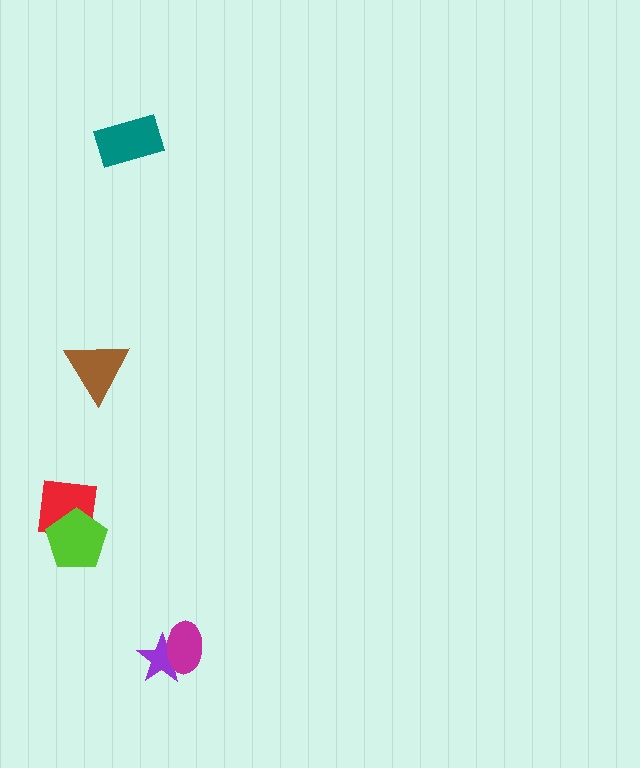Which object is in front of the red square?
The lime pentagon is in front of the red square.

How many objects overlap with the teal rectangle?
0 objects overlap with the teal rectangle.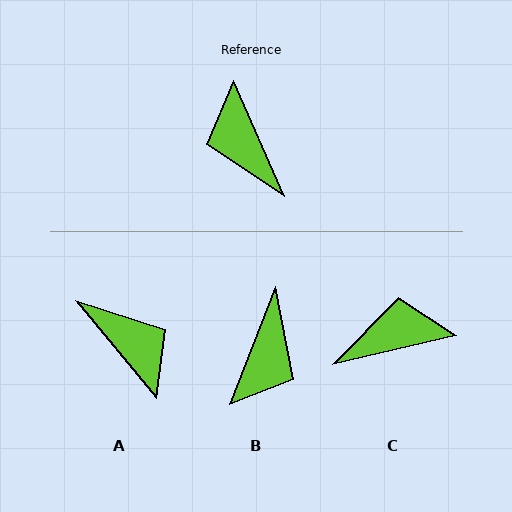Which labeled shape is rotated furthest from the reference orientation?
A, about 164 degrees away.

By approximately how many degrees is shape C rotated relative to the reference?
Approximately 100 degrees clockwise.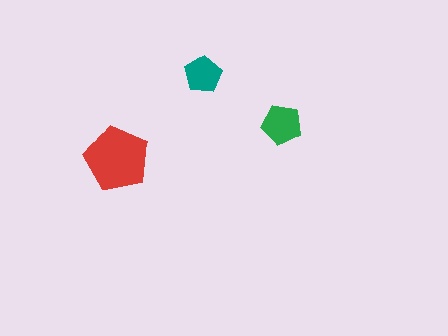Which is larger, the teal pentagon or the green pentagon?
The green one.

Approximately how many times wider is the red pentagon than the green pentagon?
About 1.5 times wider.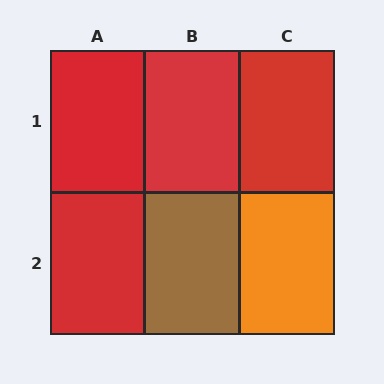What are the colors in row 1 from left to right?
Red, red, red.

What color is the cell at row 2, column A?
Red.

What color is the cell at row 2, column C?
Orange.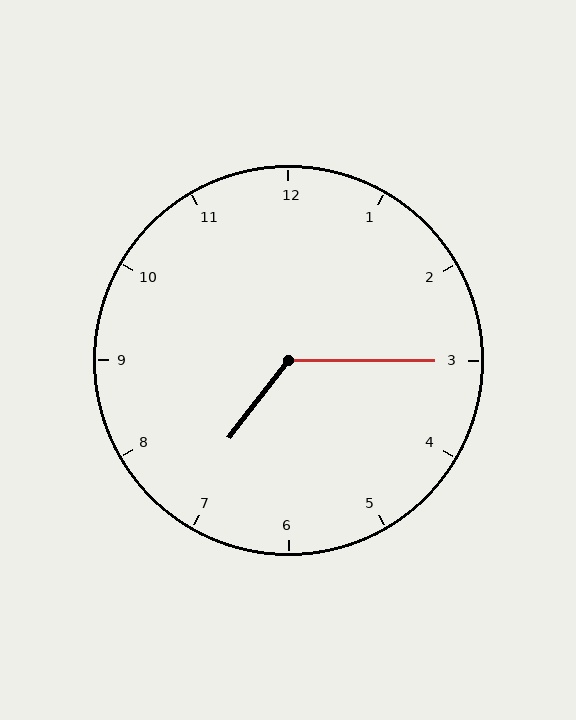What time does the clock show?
7:15.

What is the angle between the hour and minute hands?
Approximately 128 degrees.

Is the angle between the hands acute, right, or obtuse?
It is obtuse.